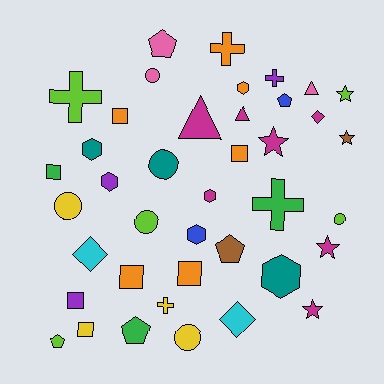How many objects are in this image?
There are 40 objects.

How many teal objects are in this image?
There are 3 teal objects.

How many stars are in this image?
There are 5 stars.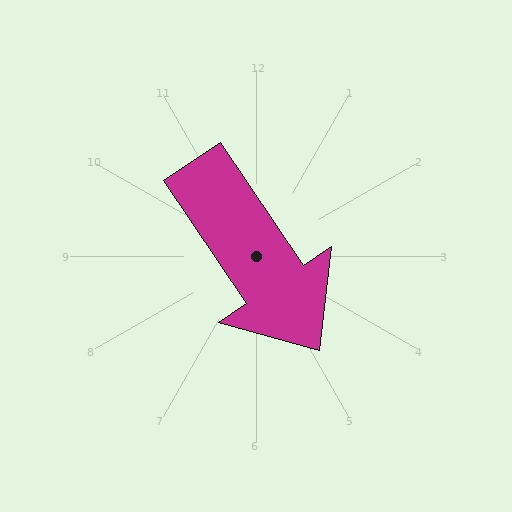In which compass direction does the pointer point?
Southeast.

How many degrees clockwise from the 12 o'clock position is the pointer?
Approximately 146 degrees.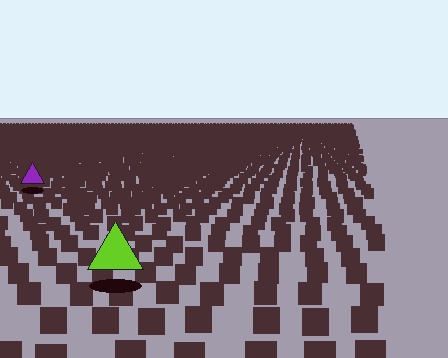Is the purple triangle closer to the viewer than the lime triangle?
No. The lime triangle is closer — you can tell from the texture gradient: the ground texture is coarser near it.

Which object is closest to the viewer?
The lime triangle is closest. The texture marks near it are larger and more spread out.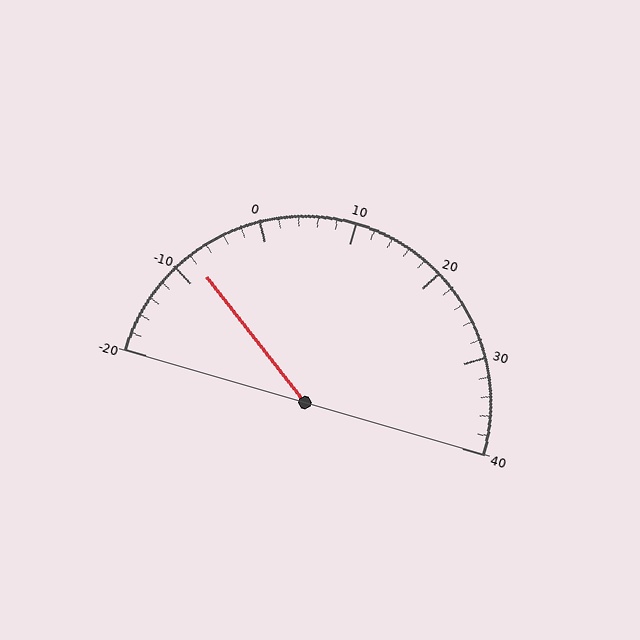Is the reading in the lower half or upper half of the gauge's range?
The reading is in the lower half of the range (-20 to 40).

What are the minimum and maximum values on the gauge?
The gauge ranges from -20 to 40.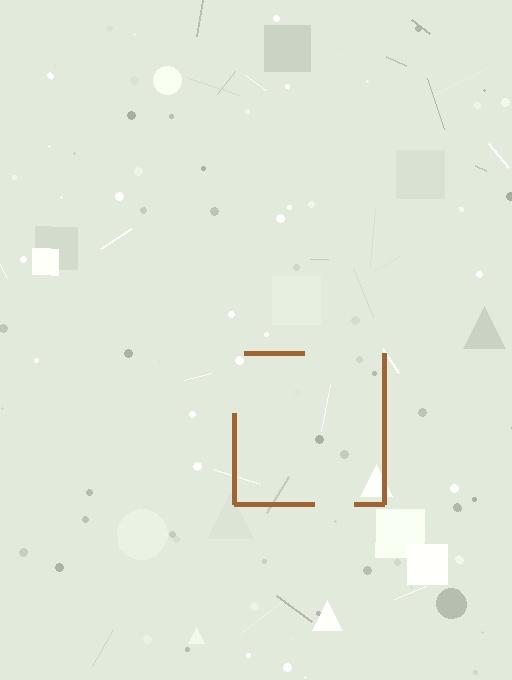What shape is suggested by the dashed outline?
The dashed outline suggests a square.